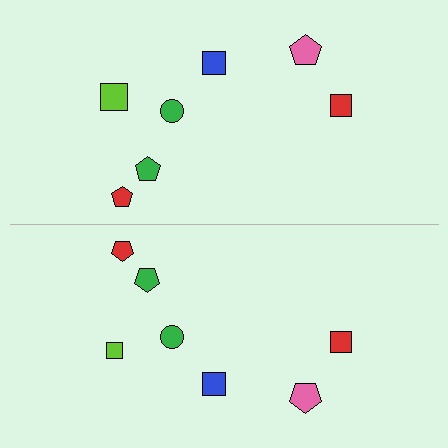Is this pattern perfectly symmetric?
No, the pattern is not perfectly symmetric. The lime square on the bottom side has a different size than its mirror counterpart.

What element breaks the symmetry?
The lime square on the bottom side has a different size than its mirror counterpart.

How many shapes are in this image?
There are 14 shapes in this image.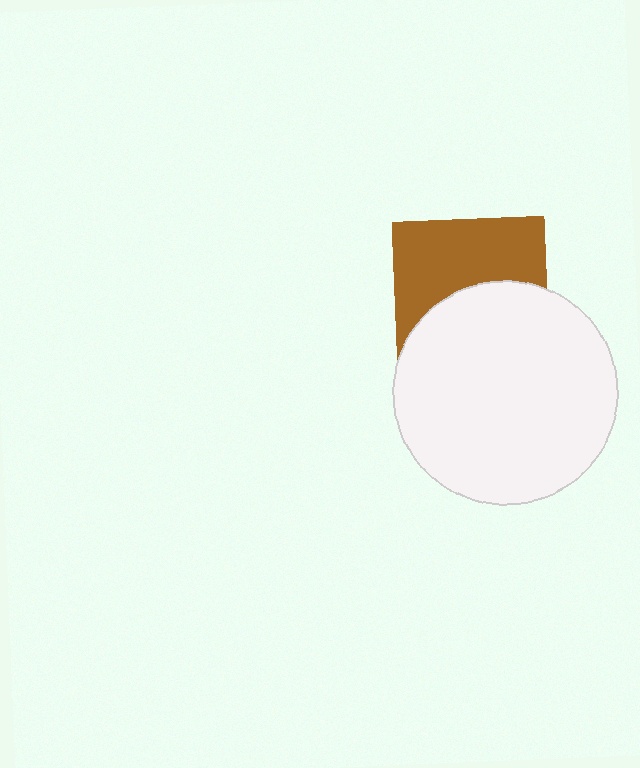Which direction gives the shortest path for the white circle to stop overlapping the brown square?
Moving down gives the shortest separation.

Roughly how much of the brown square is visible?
About half of it is visible (roughly 51%).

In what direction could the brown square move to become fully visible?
The brown square could move up. That would shift it out from behind the white circle entirely.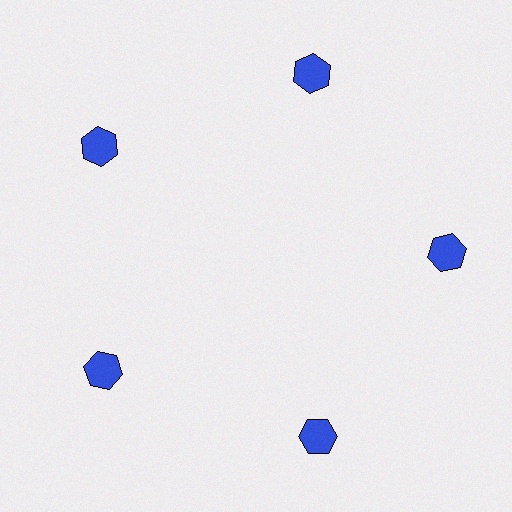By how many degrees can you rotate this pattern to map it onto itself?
The pattern maps onto itself every 72 degrees of rotation.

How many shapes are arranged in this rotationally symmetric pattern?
There are 5 shapes, arranged in 5 groups of 1.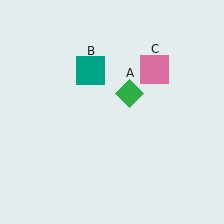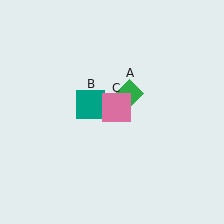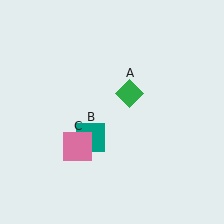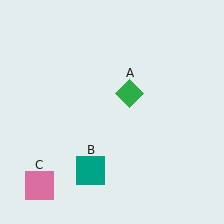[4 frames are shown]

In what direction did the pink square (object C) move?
The pink square (object C) moved down and to the left.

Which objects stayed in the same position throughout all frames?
Green diamond (object A) remained stationary.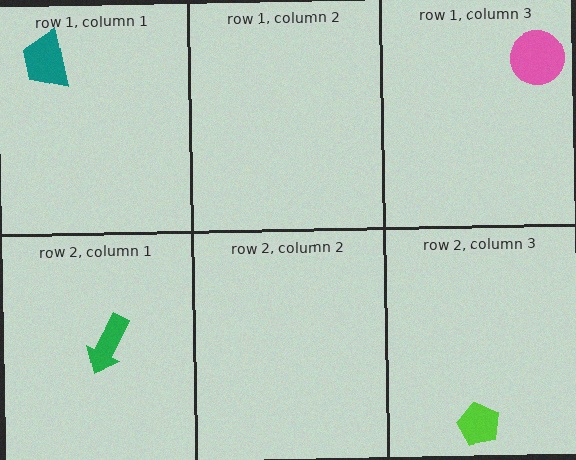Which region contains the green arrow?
The row 2, column 1 region.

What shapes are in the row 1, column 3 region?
The pink circle.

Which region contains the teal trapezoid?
The row 1, column 1 region.